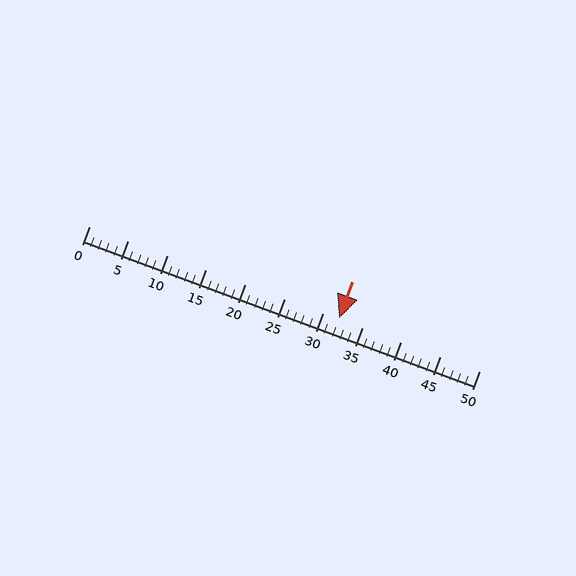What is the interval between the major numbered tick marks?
The major tick marks are spaced 5 units apart.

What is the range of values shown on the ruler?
The ruler shows values from 0 to 50.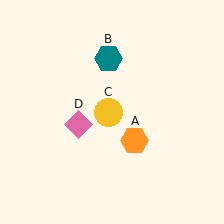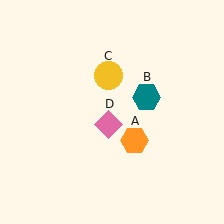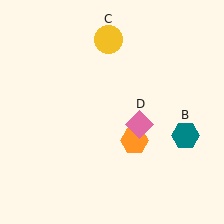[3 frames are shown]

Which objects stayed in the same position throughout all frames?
Orange hexagon (object A) remained stationary.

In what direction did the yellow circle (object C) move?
The yellow circle (object C) moved up.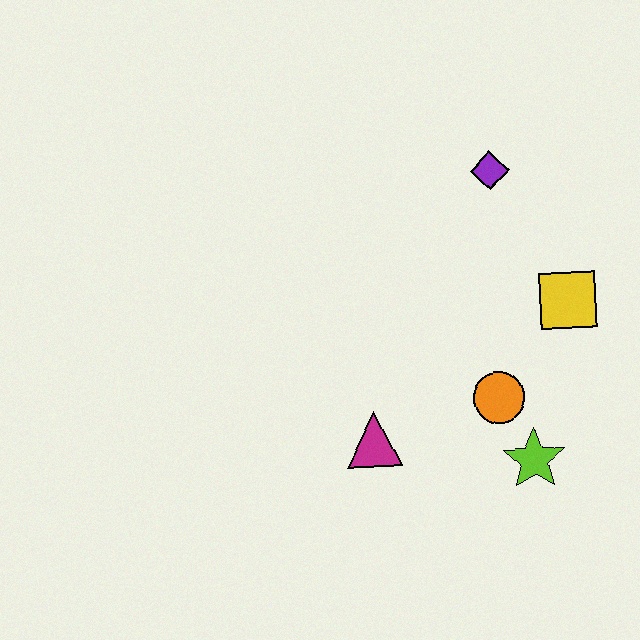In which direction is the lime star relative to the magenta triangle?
The lime star is to the right of the magenta triangle.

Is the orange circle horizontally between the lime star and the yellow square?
No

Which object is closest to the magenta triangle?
The orange circle is closest to the magenta triangle.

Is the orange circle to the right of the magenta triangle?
Yes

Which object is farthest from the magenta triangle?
The purple diamond is farthest from the magenta triangle.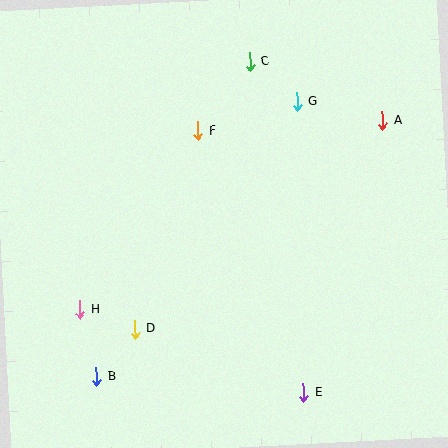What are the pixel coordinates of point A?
Point A is at (383, 120).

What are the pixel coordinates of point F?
Point F is at (198, 131).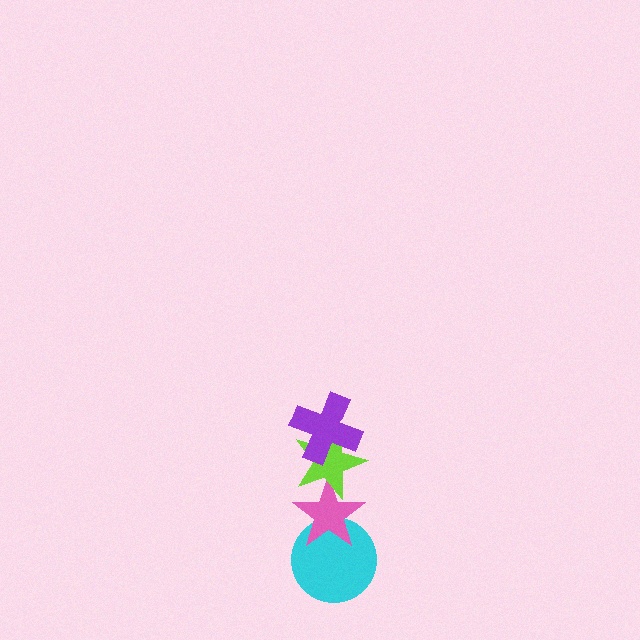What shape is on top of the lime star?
The purple cross is on top of the lime star.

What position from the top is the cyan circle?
The cyan circle is 4th from the top.